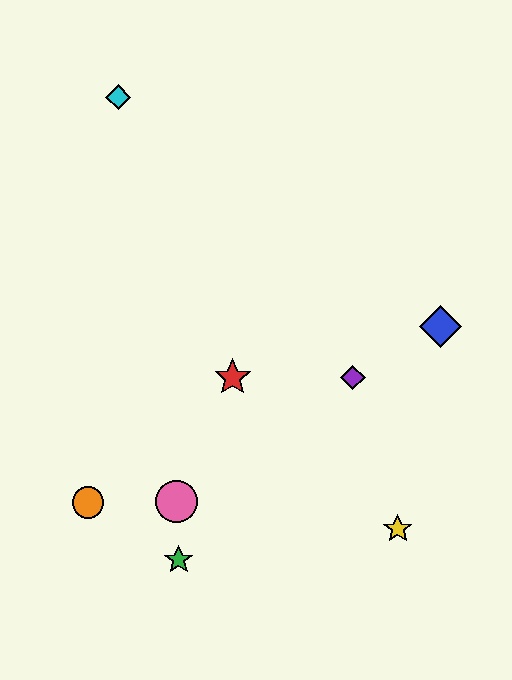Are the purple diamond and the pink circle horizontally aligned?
No, the purple diamond is at y≈378 and the pink circle is at y≈501.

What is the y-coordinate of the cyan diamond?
The cyan diamond is at y≈97.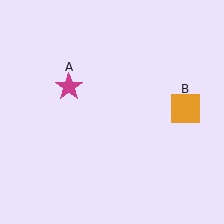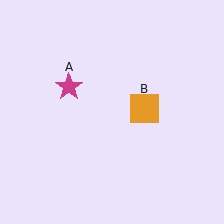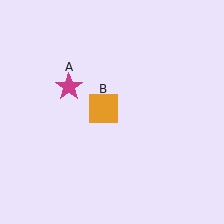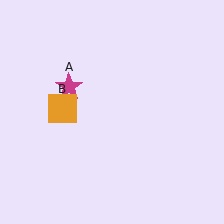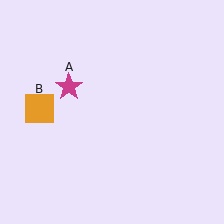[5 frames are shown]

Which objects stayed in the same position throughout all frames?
Magenta star (object A) remained stationary.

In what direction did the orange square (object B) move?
The orange square (object B) moved left.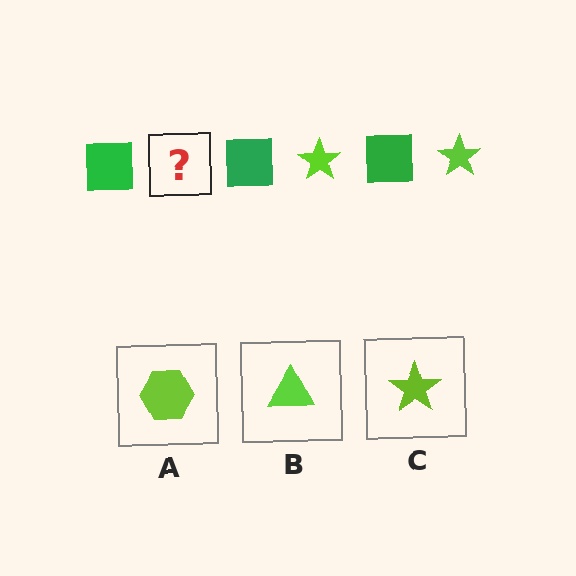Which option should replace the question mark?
Option C.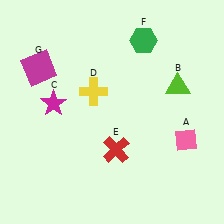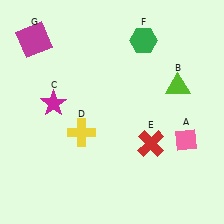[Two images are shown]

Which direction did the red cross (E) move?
The red cross (E) moved right.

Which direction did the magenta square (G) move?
The magenta square (G) moved up.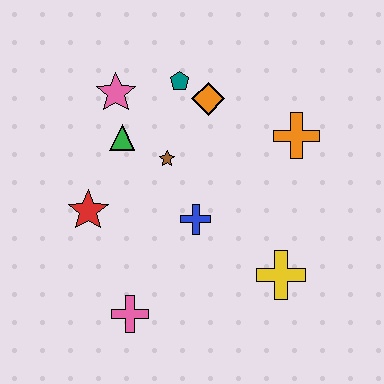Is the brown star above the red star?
Yes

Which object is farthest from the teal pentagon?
The pink cross is farthest from the teal pentagon.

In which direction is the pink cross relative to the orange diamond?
The pink cross is below the orange diamond.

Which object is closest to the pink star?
The green triangle is closest to the pink star.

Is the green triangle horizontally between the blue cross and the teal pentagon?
No